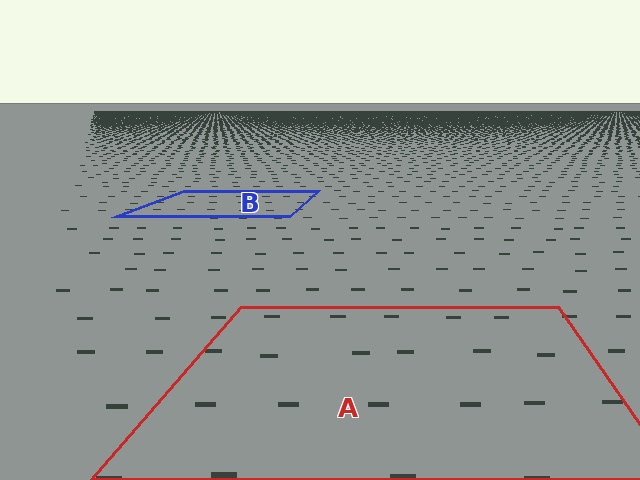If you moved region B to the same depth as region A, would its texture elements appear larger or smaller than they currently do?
They would appear larger. At a closer depth, the same texture elements are projected at a bigger on-screen size.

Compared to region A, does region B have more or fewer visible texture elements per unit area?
Region B has more texture elements per unit area — they are packed more densely because it is farther away.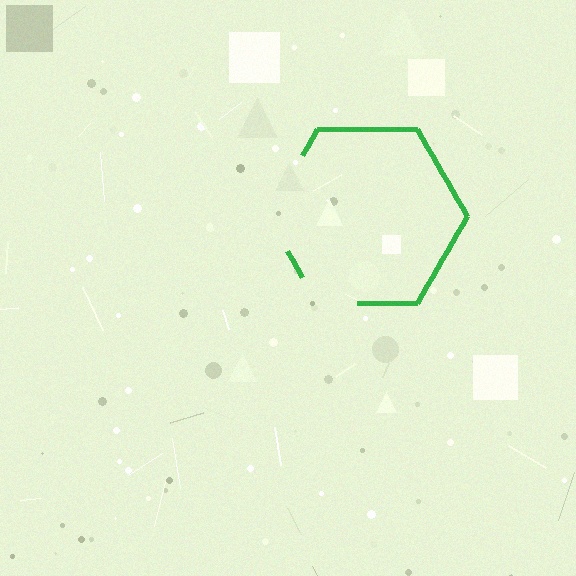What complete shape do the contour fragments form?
The contour fragments form a hexagon.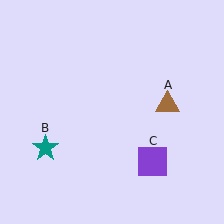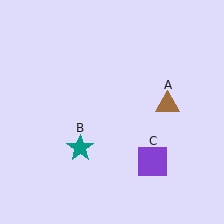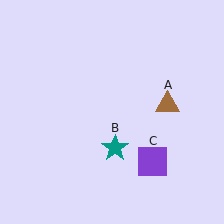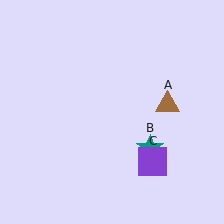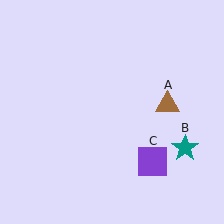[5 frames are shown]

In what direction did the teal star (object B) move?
The teal star (object B) moved right.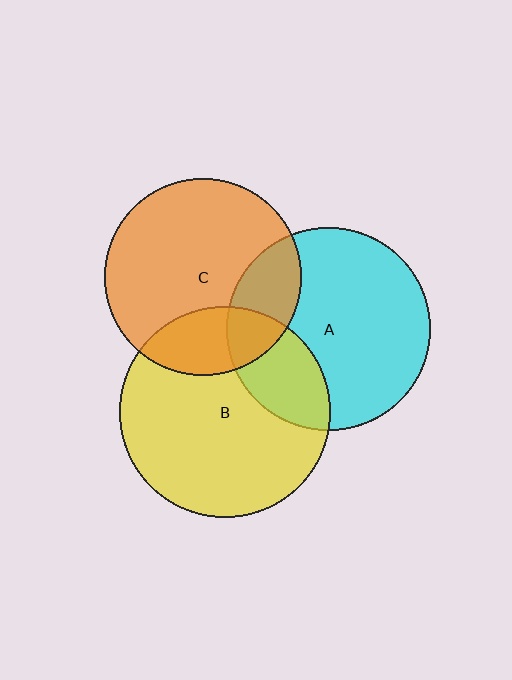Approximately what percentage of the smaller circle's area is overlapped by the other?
Approximately 25%.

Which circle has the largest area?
Circle B (yellow).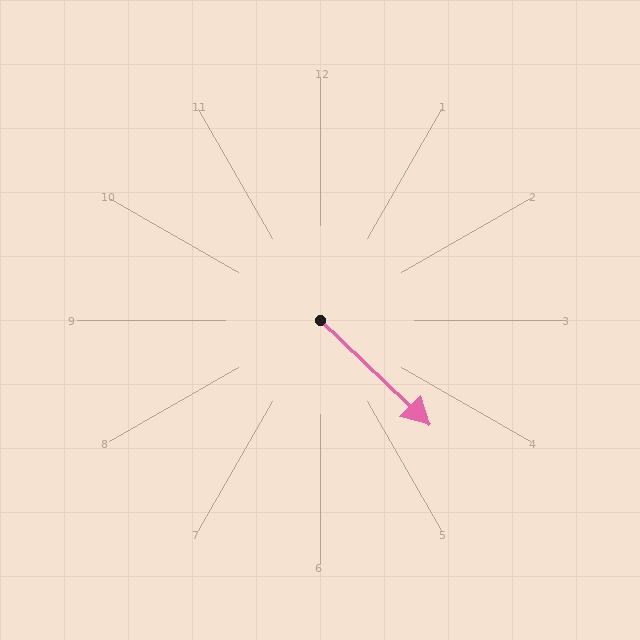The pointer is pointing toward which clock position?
Roughly 4 o'clock.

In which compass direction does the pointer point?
Southeast.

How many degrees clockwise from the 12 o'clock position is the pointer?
Approximately 134 degrees.